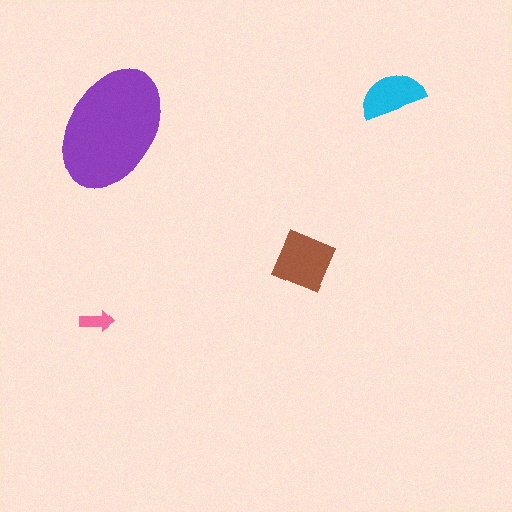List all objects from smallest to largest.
The pink arrow, the cyan semicircle, the brown diamond, the purple ellipse.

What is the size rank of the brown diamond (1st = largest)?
2nd.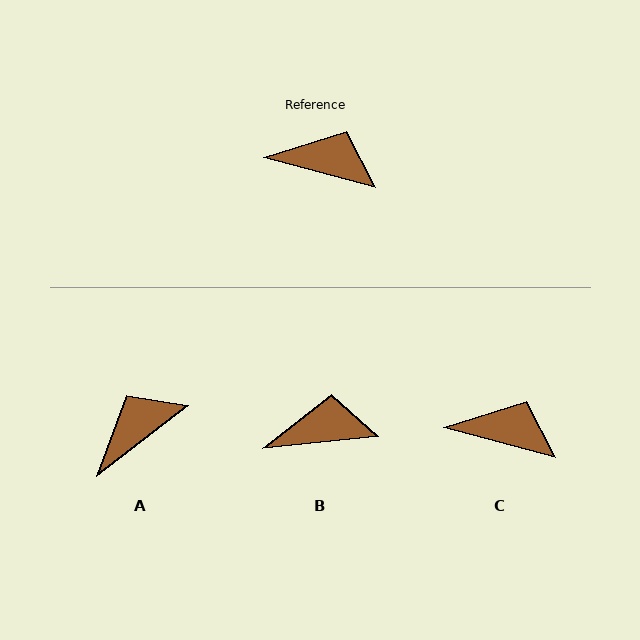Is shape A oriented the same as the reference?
No, it is off by about 52 degrees.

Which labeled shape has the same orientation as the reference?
C.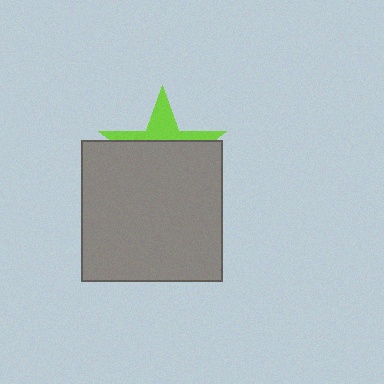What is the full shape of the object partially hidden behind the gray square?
The partially hidden object is a lime star.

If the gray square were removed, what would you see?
You would see the complete lime star.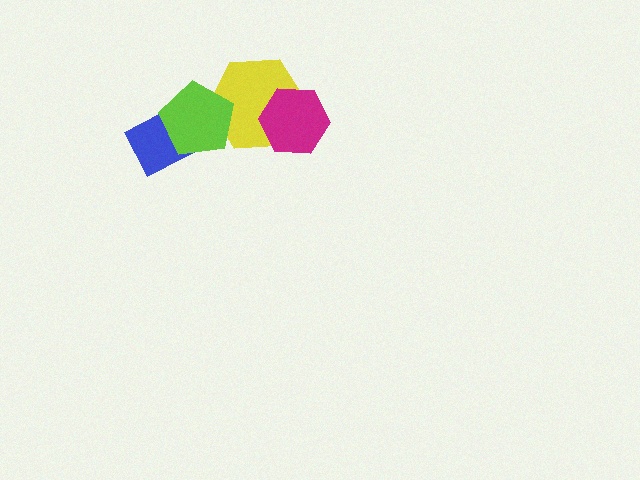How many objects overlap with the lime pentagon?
2 objects overlap with the lime pentagon.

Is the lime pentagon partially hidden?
No, no other shape covers it.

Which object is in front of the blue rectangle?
The lime pentagon is in front of the blue rectangle.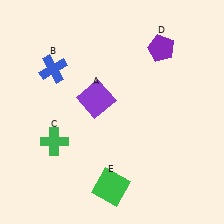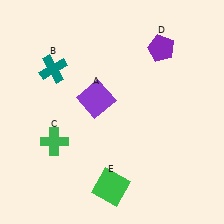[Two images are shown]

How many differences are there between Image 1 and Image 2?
There is 1 difference between the two images.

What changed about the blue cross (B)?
In Image 1, B is blue. In Image 2, it changed to teal.